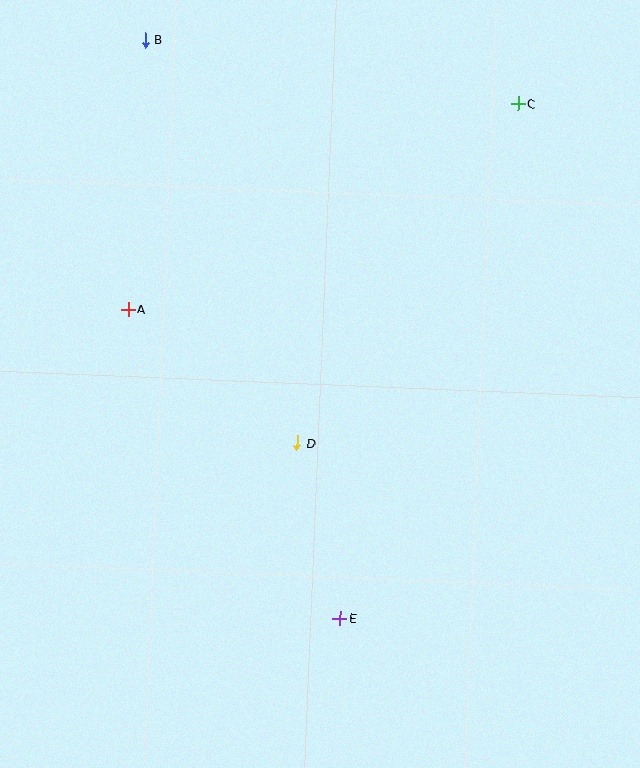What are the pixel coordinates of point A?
Point A is at (128, 309).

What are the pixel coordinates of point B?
Point B is at (146, 40).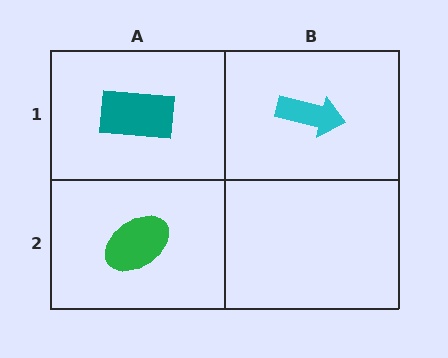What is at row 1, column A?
A teal rectangle.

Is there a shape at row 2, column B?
No, that cell is empty.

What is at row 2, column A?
A green ellipse.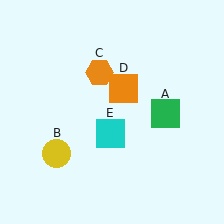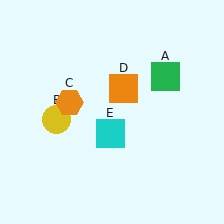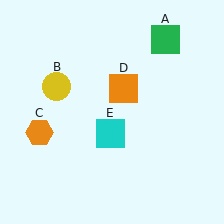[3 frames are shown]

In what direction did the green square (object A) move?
The green square (object A) moved up.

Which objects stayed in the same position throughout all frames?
Orange square (object D) and cyan square (object E) remained stationary.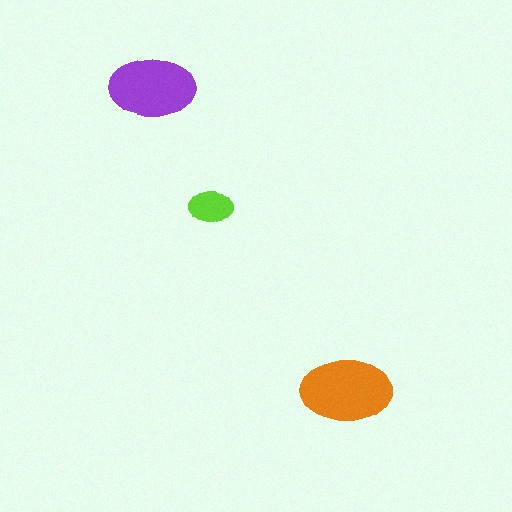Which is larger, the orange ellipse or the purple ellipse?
The orange one.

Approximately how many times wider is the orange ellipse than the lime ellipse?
About 2 times wider.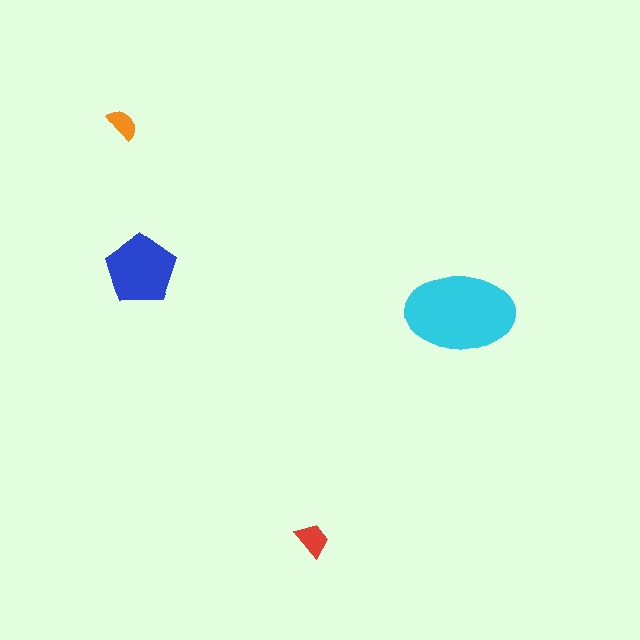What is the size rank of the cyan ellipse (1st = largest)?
1st.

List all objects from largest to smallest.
The cyan ellipse, the blue pentagon, the red trapezoid, the orange semicircle.